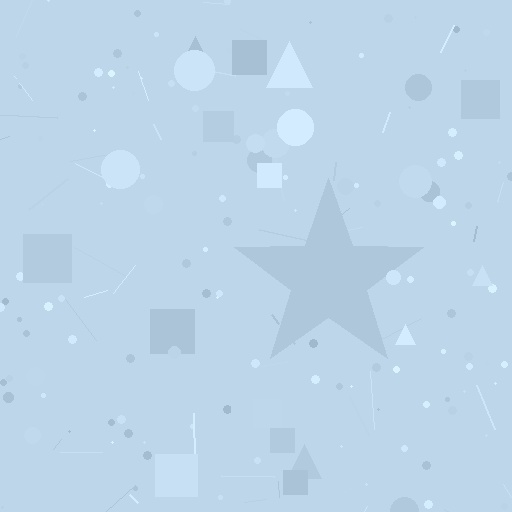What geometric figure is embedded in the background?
A star is embedded in the background.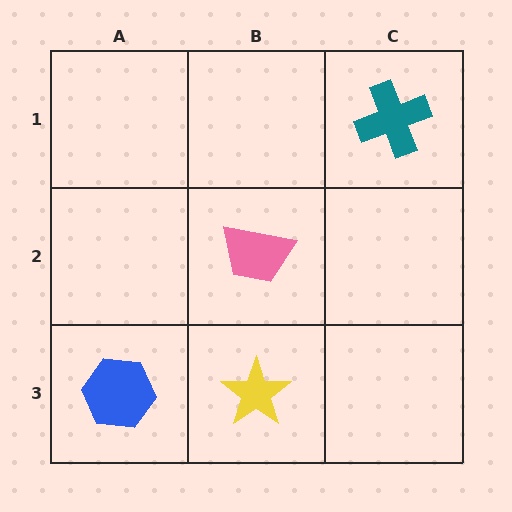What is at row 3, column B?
A yellow star.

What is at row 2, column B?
A pink trapezoid.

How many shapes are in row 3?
2 shapes.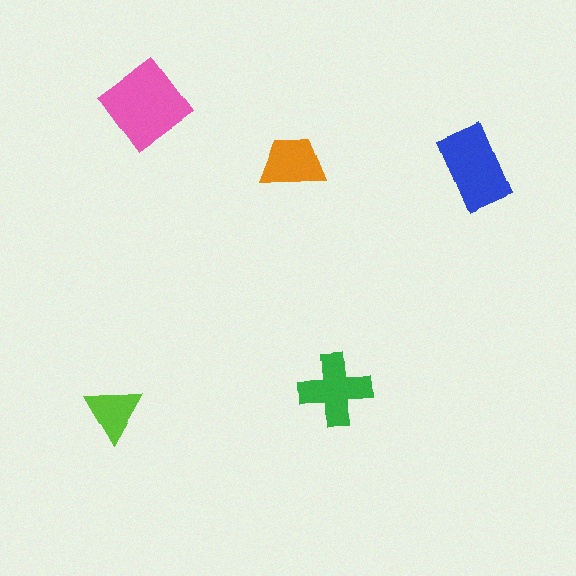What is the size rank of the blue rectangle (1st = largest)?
2nd.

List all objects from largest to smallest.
The pink diamond, the blue rectangle, the green cross, the orange trapezoid, the lime triangle.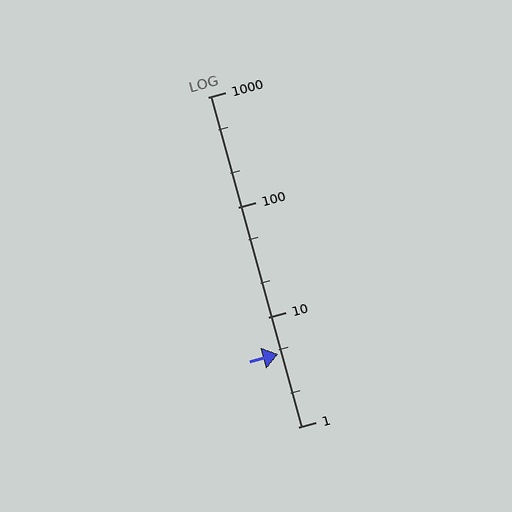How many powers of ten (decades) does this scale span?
The scale spans 3 decades, from 1 to 1000.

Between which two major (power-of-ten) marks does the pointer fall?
The pointer is between 1 and 10.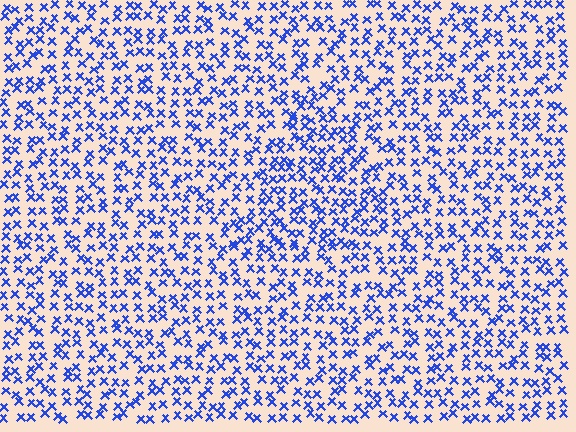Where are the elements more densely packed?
The elements are more densely packed inside the triangle boundary.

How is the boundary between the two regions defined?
The boundary is defined by a change in element density (approximately 1.4x ratio). All elements are the same color, size, and shape.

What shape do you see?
I see a triangle.